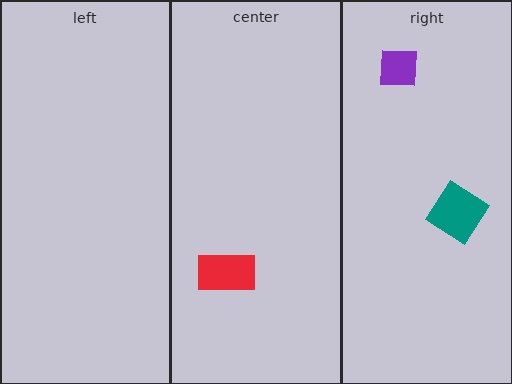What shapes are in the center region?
The red rectangle.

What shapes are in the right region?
The teal diamond, the purple square.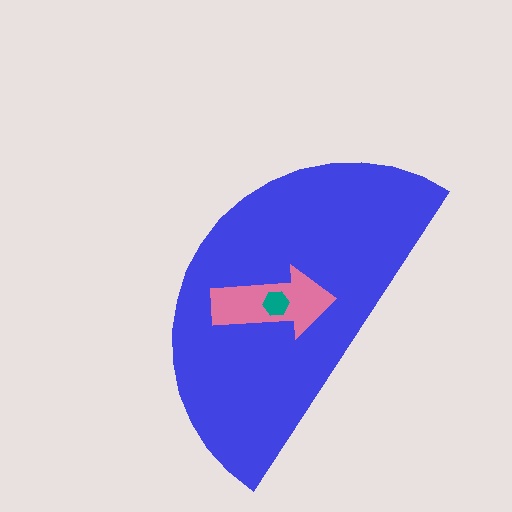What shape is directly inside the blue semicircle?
The pink arrow.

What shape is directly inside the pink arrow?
The teal hexagon.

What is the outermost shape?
The blue semicircle.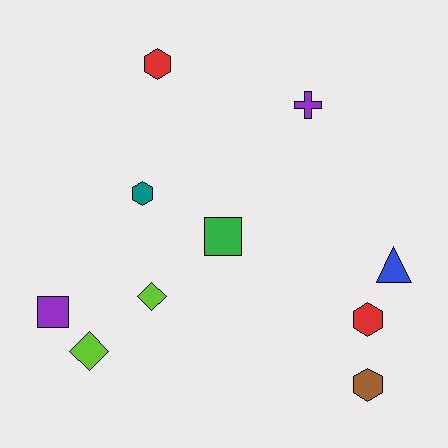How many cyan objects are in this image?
There are no cyan objects.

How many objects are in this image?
There are 10 objects.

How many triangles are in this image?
There is 1 triangle.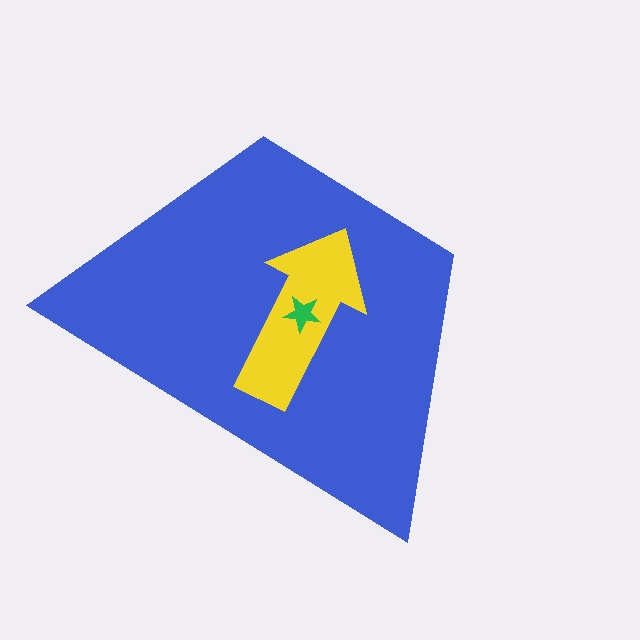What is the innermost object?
The green star.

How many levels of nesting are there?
3.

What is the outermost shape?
The blue trapezoid.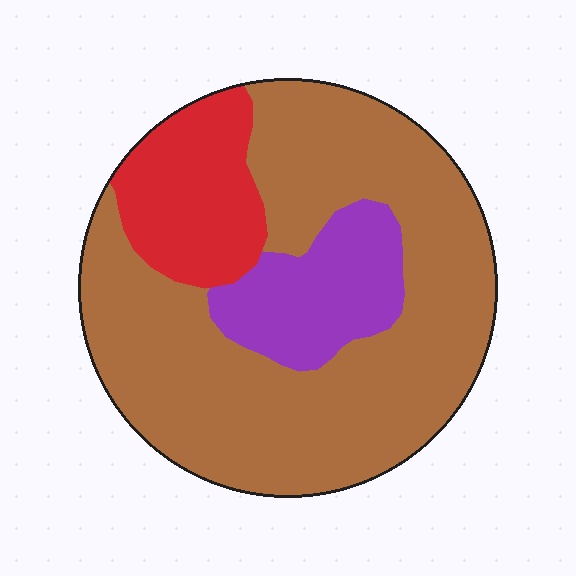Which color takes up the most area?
Brown, at roughly 70%.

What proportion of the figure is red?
Red takes up less than a sixth of the figure.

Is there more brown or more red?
Brown.